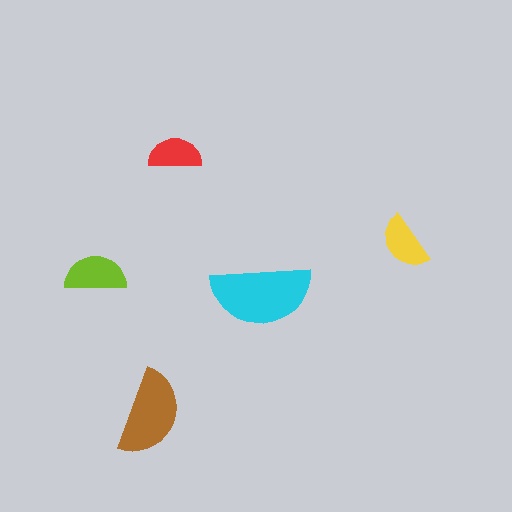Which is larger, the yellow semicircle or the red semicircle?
The yellow one.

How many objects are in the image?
There are 5 objects in the image.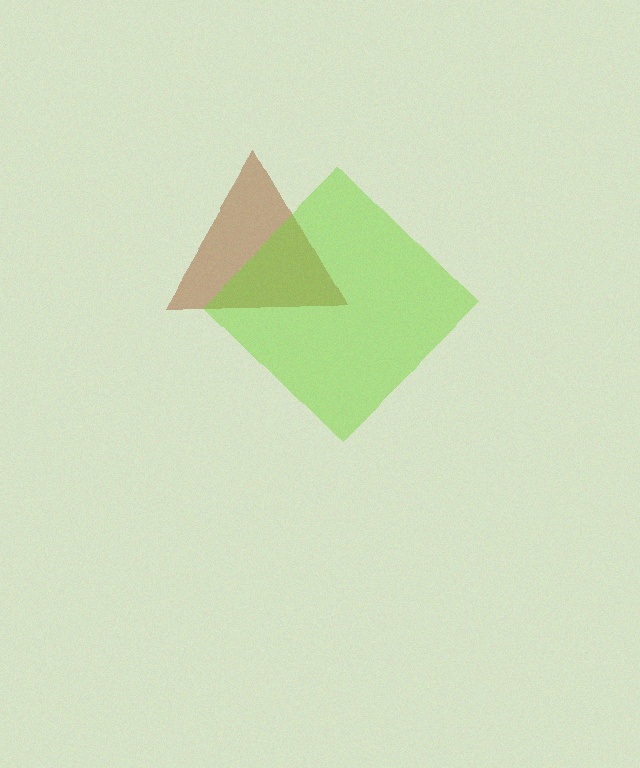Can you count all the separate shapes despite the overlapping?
Yes, there are 2 separate shapes.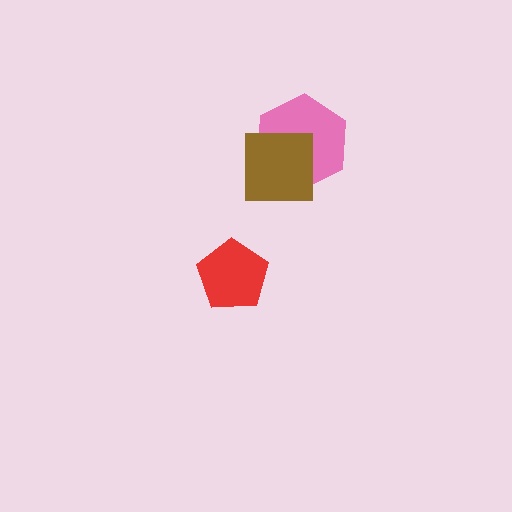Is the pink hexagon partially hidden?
Yes, it is partially covered by another shape.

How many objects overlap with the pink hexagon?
1 object overlaps with the pink hexagon.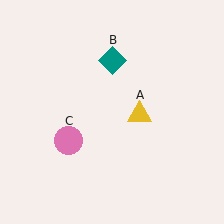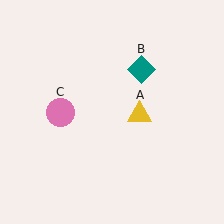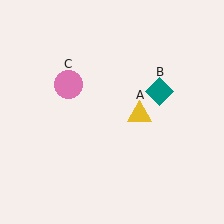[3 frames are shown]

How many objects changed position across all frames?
2 objects changed position: teal diamond (object B), pink circle (object C).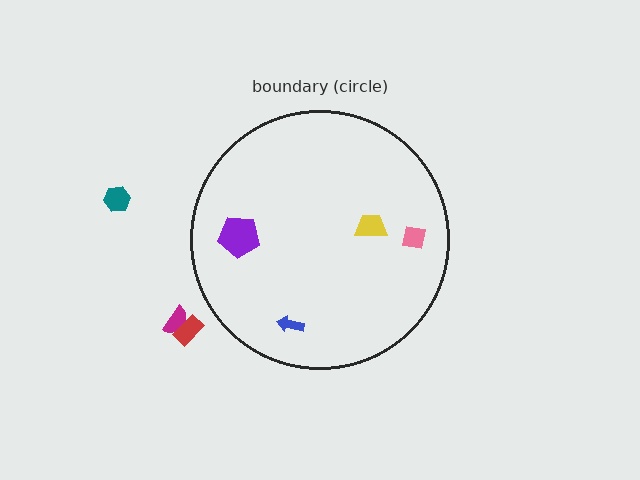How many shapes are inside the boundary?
4 inside, 3 outside.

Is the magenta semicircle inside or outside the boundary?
Outside.